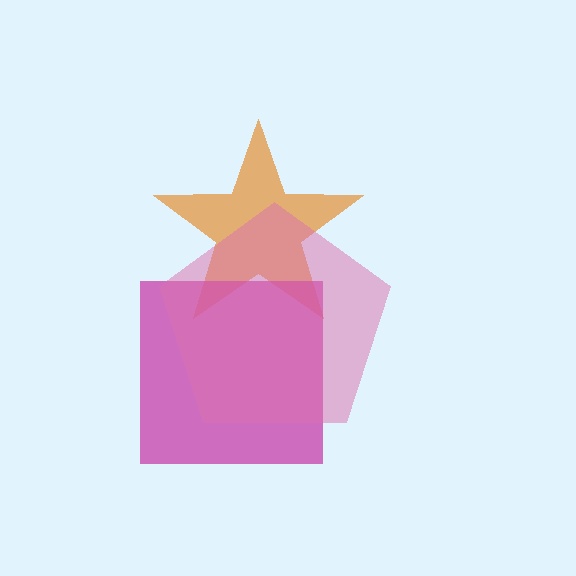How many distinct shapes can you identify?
There are 3 distinct shapes: an orange star, a magenta square, a pink pentagon.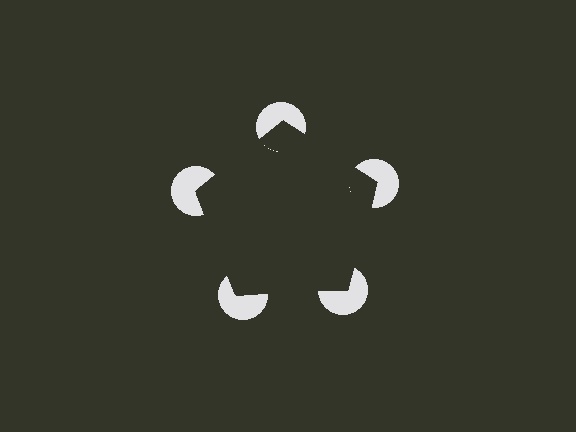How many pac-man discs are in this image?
There are 5 — one at each vertex of the illusory pentagon.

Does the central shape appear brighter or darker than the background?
It typically appears slightly darker than the background, even though no actual brightness change is drawn.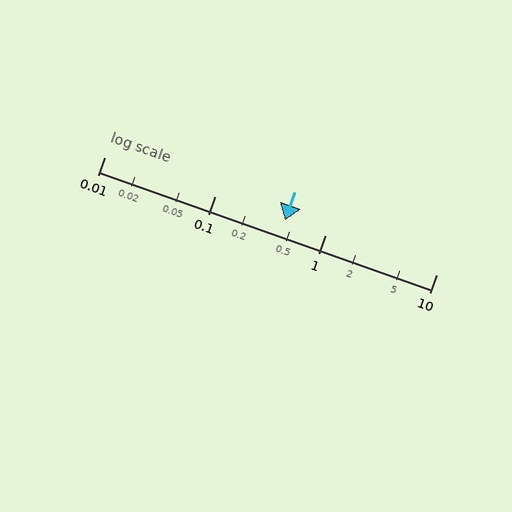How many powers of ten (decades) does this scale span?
The scale spans 3 decades, from 0.01 to 10.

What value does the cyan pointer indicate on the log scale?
The pointer indicates approximately 0.43.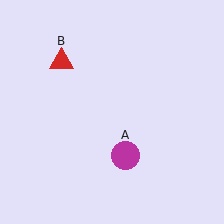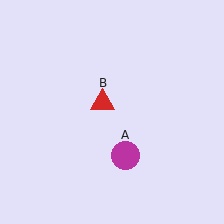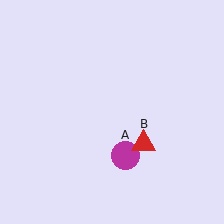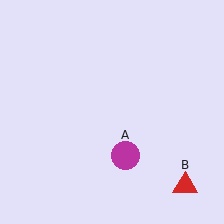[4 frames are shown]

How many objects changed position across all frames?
1 object changed position: red triangle (object B).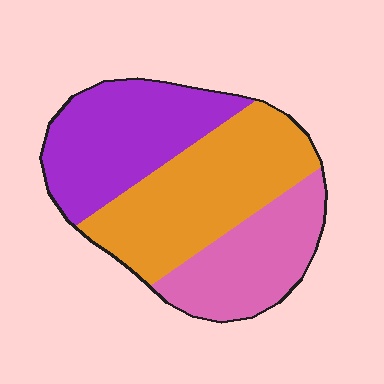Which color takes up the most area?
Orange, at roughly 40%.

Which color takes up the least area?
Pink, at roughly 25%.